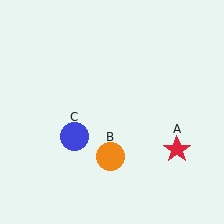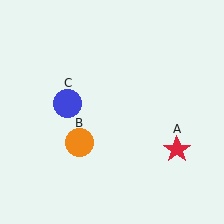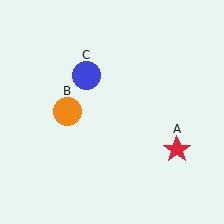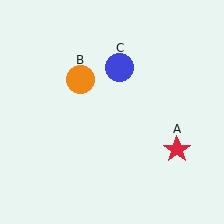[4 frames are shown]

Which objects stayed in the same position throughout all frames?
Red star (object A) remained stationary.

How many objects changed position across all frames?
2 objects changed position: orange circle (object B), blue circle (object C).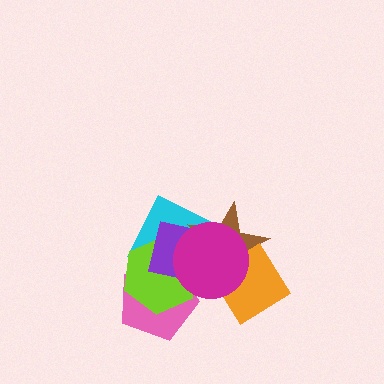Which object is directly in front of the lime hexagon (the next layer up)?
The brown star is directly in front of the lime hexagon.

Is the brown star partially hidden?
Yes, it is partially covered by another shape.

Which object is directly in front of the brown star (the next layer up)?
The purple square is directly in front of the brown star.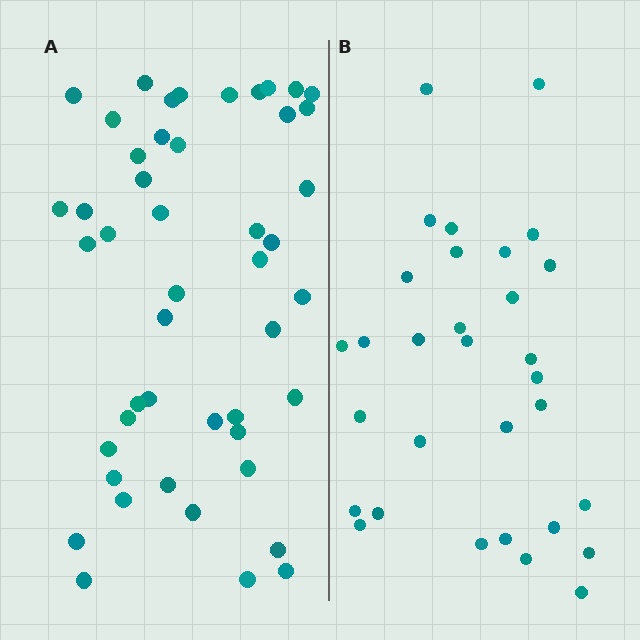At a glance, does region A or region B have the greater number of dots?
Region A (the left region) has more dots.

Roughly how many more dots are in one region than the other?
Region A has approximately 15 more dots than region B.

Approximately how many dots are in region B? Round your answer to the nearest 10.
About 30 dots. (The exact count is 31, which rounds to 30.)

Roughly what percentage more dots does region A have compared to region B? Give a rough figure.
About 50% more.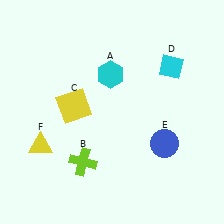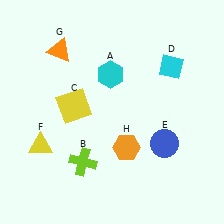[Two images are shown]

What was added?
An orange triangle (G), an orange hexagon (H) were added in Image 2.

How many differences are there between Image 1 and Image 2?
There are 2 differences between the two images.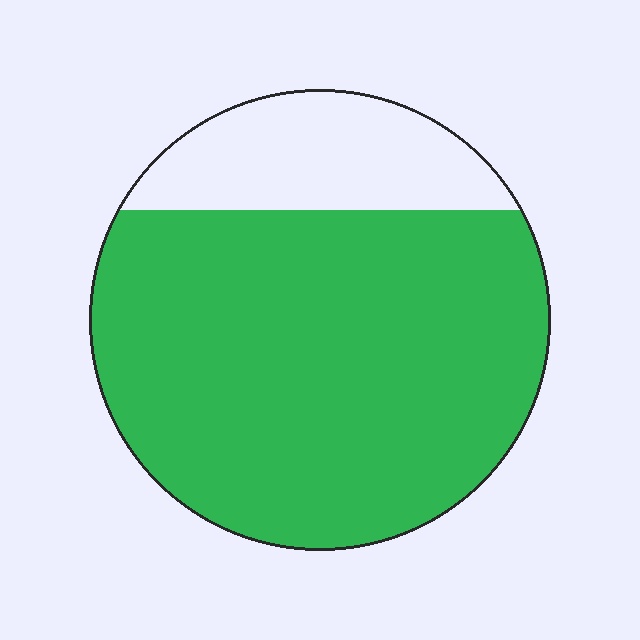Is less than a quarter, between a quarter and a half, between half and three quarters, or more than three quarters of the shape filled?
More than three quarters.